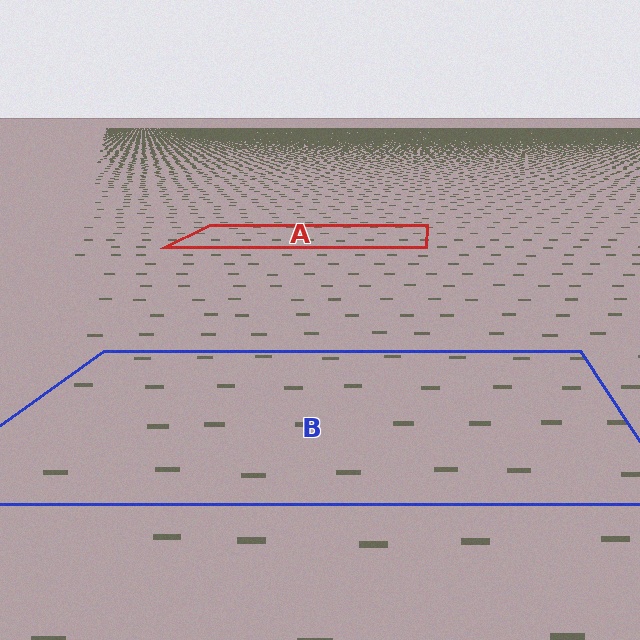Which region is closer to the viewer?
Region B is closer. The texture elements there are larger and more spread out.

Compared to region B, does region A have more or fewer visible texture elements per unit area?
Region A has more texture elements per unit area — they are packed more densely because it is farther away.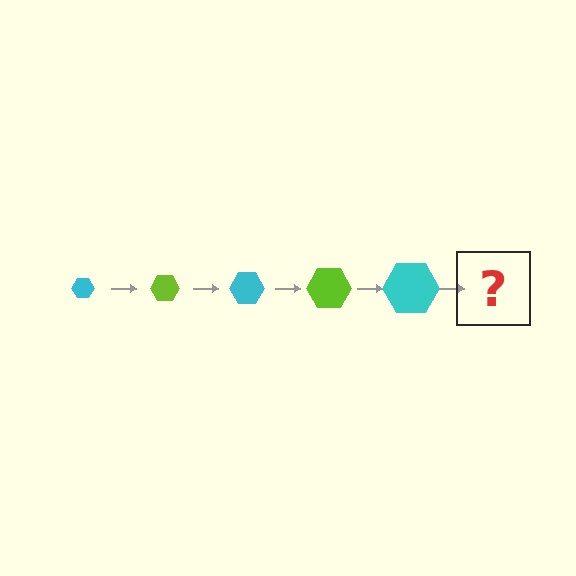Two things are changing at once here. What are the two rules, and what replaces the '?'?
The two rules are that the hexagon grows larger each step and the color cycles through cyan and lime. The '?' should be a lime hexagon, larger than the previous one.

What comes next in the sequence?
The next element should be a lime hexagon, larger than the previous one.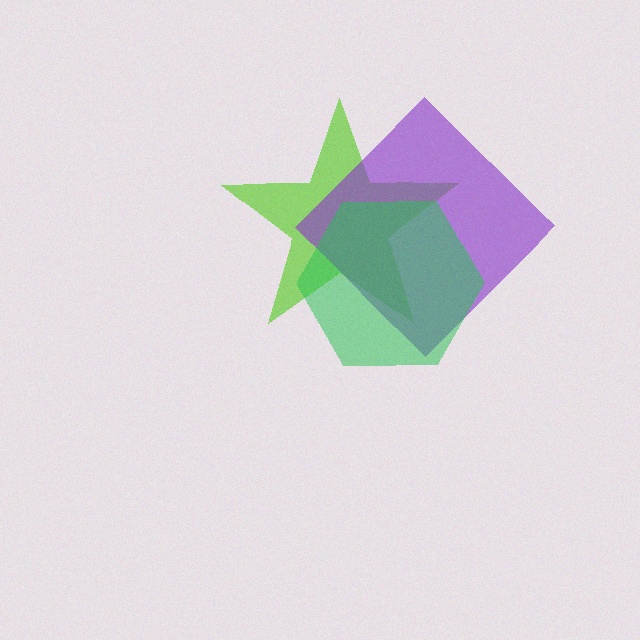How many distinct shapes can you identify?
There are 3 distinct shapes: a lime star, a purple diamond, a green hexagon.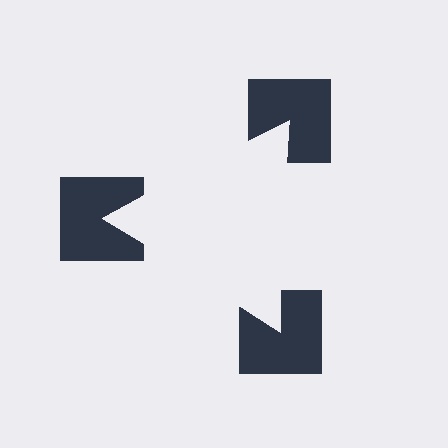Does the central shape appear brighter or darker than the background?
It typically appears slightly brighter than the background, even though no actual brightness change is drawn.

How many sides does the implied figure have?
3 sides.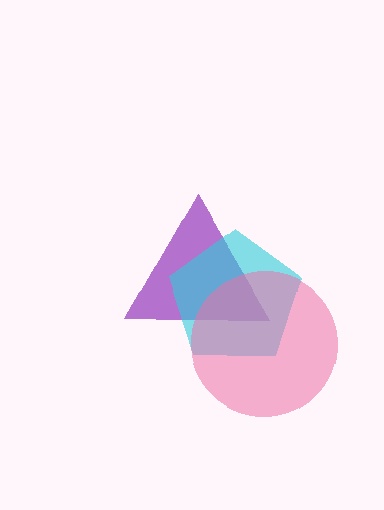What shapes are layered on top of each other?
The layered shapes are: a purple triangle, a cyan pentagon, a pink circle.